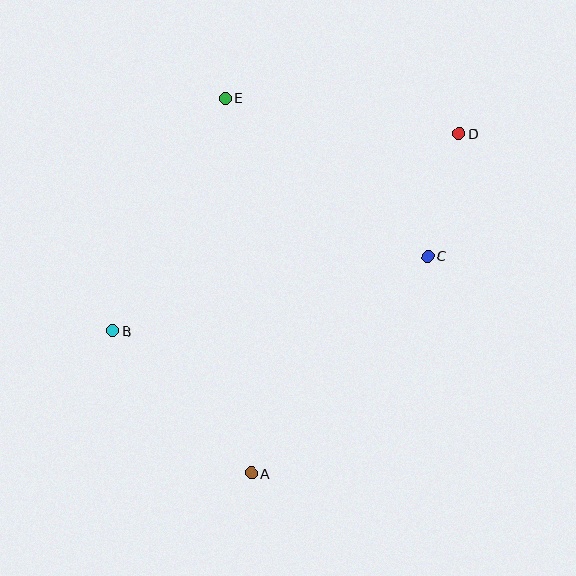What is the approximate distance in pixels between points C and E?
The distance between C and E is approximately 257 pixels.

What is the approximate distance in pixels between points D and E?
The distance between D and E is approximately 237 pixels.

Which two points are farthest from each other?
Points B and D are farthest from each other.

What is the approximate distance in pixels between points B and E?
The distance between B and E is approximately 258 pixels.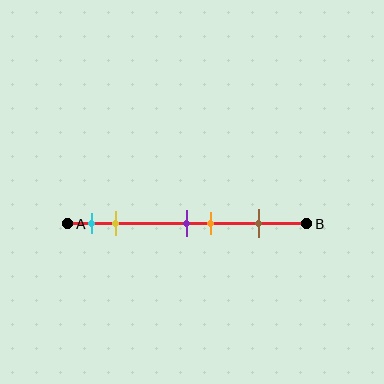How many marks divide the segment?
There are 5 marks dividing the segment.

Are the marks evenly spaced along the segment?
No, the marks are not evenly spaced.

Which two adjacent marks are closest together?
The purple and orange marks are the closest adjacent pair.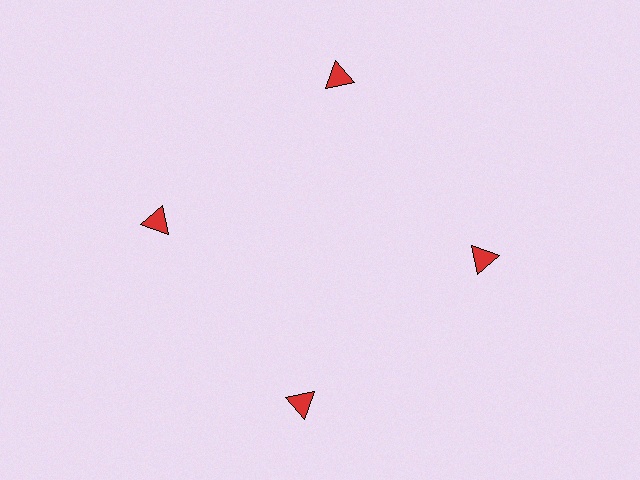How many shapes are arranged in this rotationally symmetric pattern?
There are 4 shapes, arranged in 4 groups of 1.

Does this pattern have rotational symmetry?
Yes, this pattern has 4-fold rotational symmetry. It looks the same after rotating 90 degrees around the center.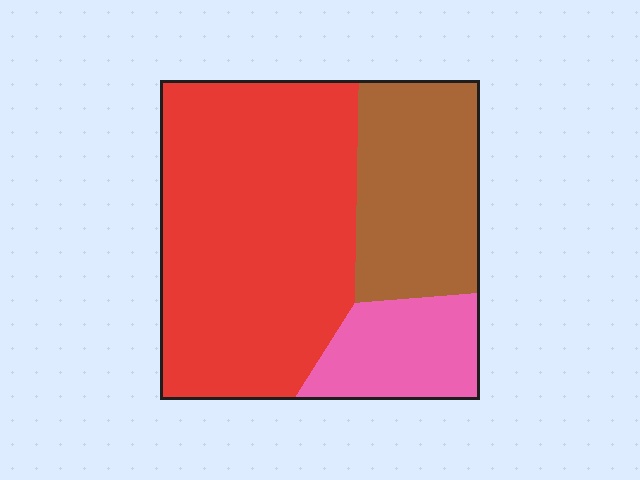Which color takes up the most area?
Red, at roughly 60%.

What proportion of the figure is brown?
Brown takes up between a sixth and a third of the figure.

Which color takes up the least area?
Pink, at roughly 15%.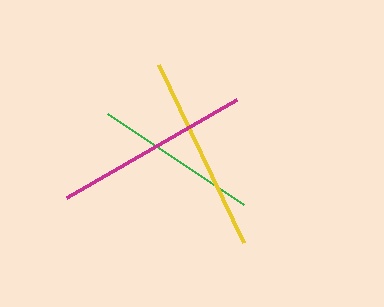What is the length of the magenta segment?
The magenta segment is approximately 196 pixels long.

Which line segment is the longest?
The yellow line is the longest at approximately 198 pixels.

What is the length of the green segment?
The green segment is approximately 164 pixels long.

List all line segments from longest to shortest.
From longest to shortest: yellow, magenta, green.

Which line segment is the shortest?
The green line is the shortest at approximately 164 pixels.